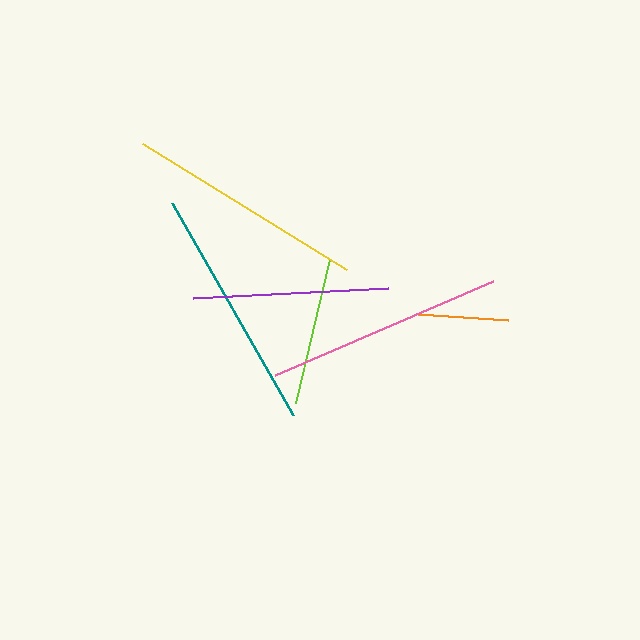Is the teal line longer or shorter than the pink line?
The teal line is longer than the pink line.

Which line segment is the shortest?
The orange line is the shortest at approximately 91 pixels.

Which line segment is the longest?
The teal line is the longest at approximately 244 pixels.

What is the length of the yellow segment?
The yellow segment is approximately 240 pixels long.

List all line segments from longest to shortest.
From longest to shortest: teal, yellow, pink, purple, lime, orange.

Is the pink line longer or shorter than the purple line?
The pink line is longer than the purple line.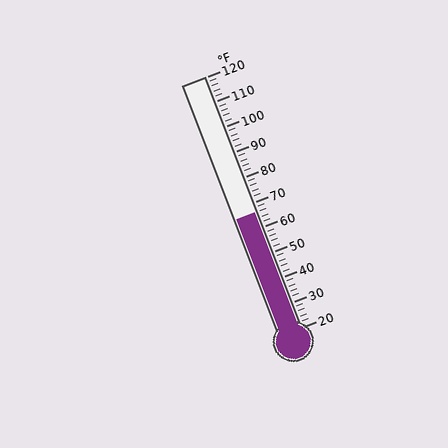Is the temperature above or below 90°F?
The temperature is below 90°F.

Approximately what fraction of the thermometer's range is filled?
The thermometer is filled to approximately 45% of its range.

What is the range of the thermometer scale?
The thermometer scale ranges from 20°F to 120°F.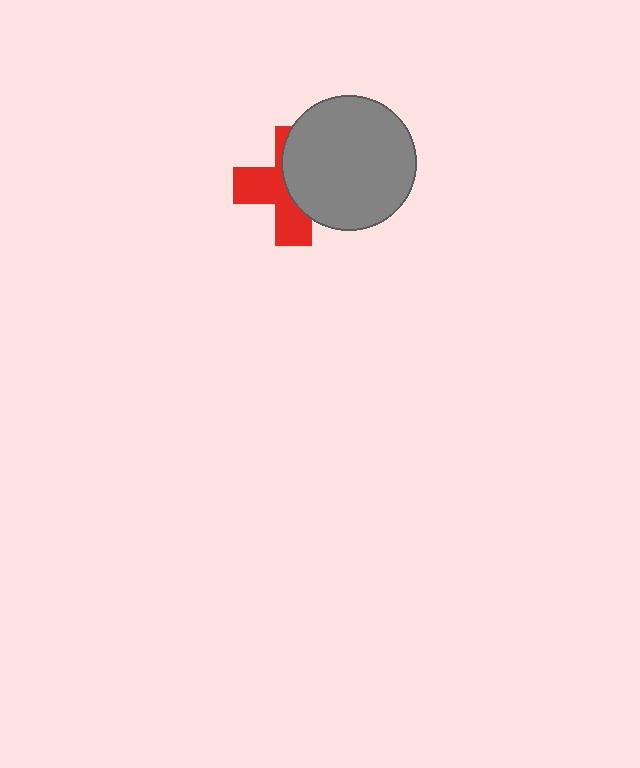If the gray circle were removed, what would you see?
You would see the complete red cross.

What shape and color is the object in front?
The object in front is a gray circle.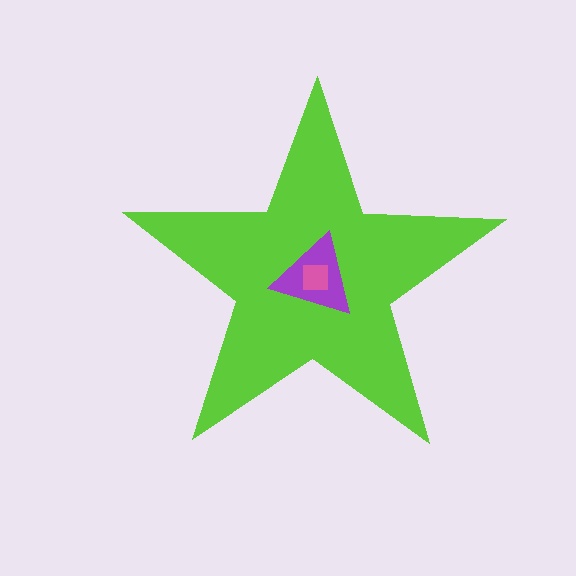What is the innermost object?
The pink square.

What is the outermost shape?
The lime star.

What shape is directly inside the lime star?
The purple triangle.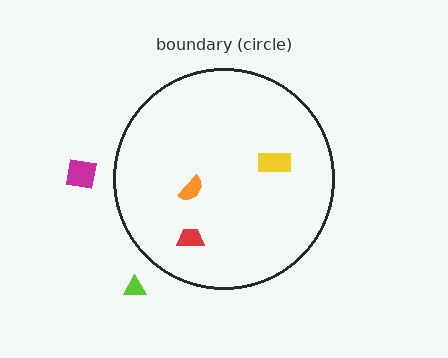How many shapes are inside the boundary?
3 inside, 2 outside.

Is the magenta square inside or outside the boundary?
Outside.